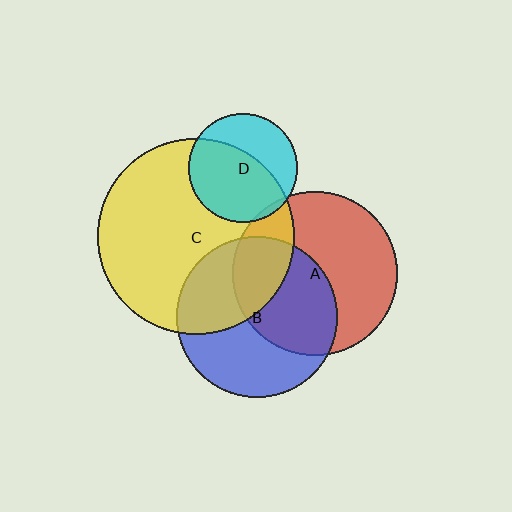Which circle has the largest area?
Circle C (yellow).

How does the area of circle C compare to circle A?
Approximately 1.4 times.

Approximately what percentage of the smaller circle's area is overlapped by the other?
Approximately 60%.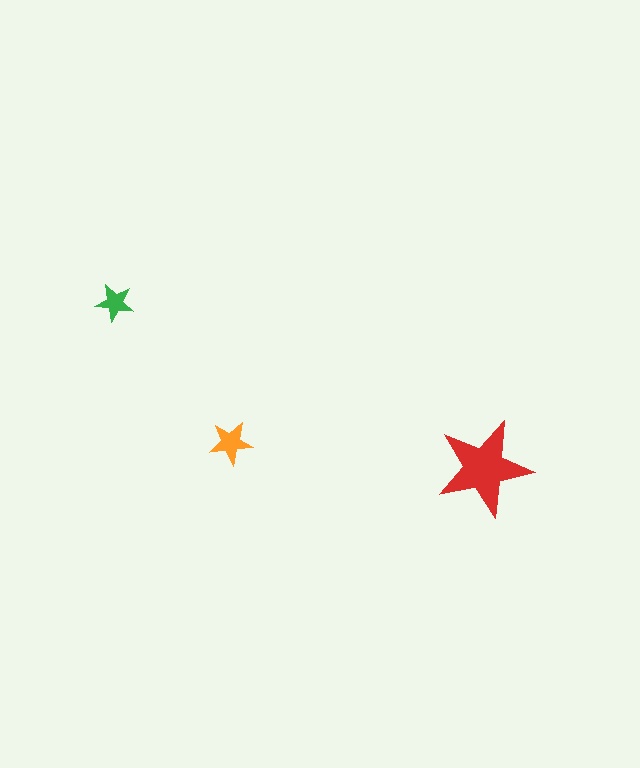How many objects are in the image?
There are 3 objects in the image.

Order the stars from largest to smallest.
the red one, the orange one, the green one.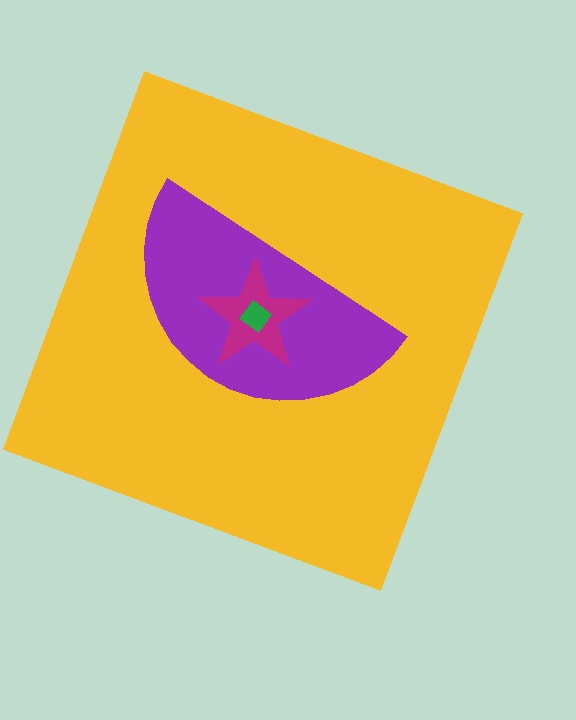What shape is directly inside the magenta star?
The green diamond.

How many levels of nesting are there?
4.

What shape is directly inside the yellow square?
The purple semicircle.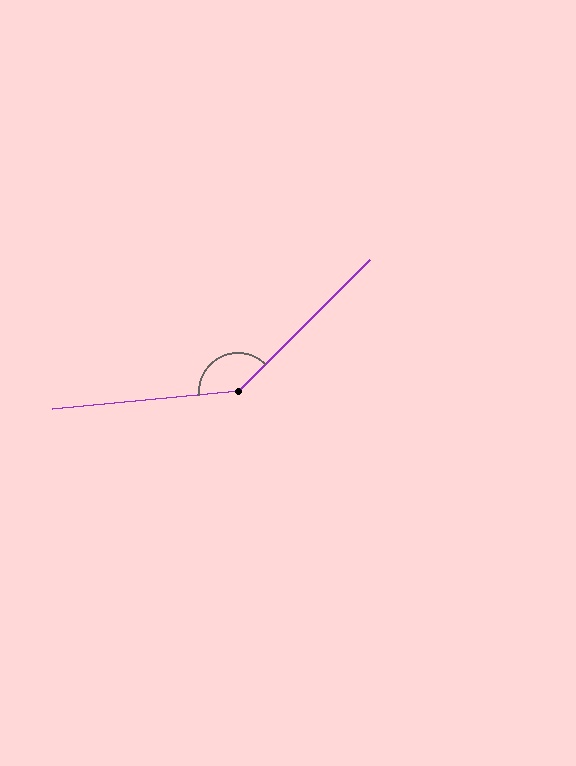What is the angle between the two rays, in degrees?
Approximately 140 degrees.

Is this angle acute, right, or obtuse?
It is obtuse.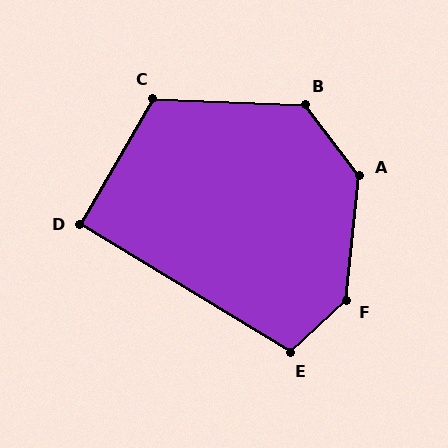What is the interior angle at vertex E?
Approximately 106 degrees (obtuse).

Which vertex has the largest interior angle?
F, at approximately 139 degrees.